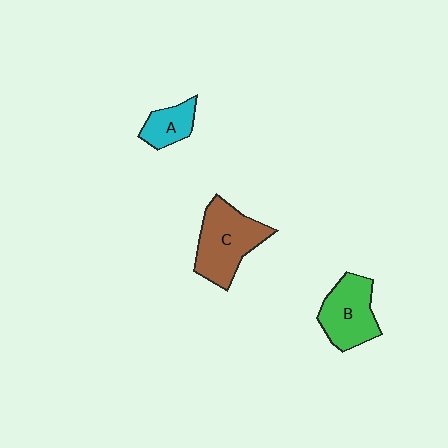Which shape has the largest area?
Shape C (brown).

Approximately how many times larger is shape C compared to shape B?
Approximately 1.2 times.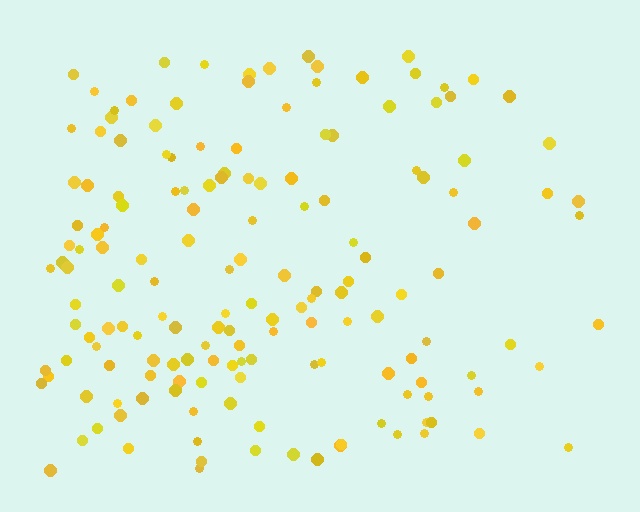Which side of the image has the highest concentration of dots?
The left.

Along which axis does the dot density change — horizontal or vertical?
Horizontal.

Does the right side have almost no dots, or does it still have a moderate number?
Still a moderate number, just noticeably fewer than the left.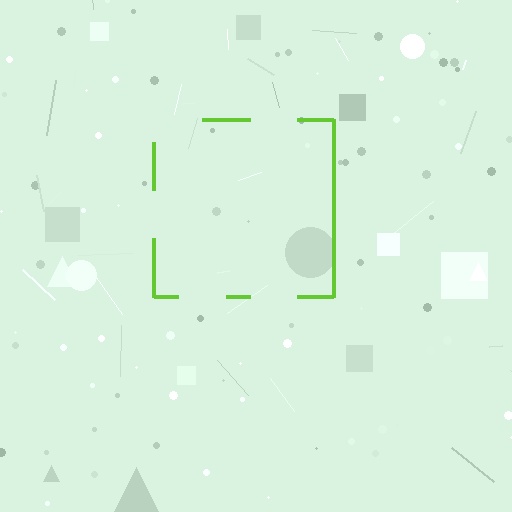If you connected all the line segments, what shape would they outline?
They would outline a square.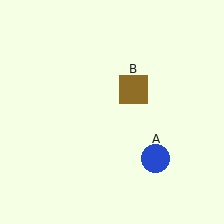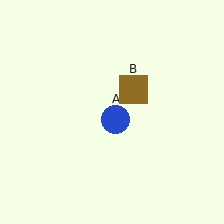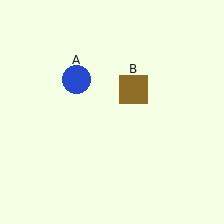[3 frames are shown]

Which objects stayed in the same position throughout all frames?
Brown square (object B) remained stationary.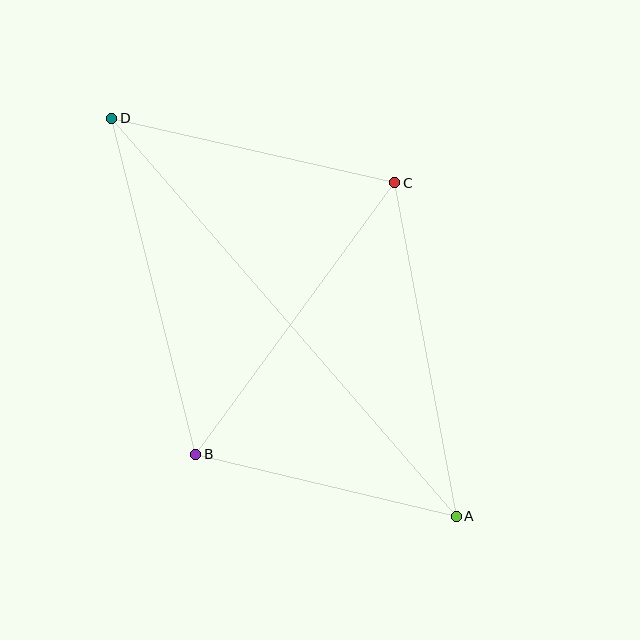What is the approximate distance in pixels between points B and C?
The distance between B and C is approximately 337 pixels.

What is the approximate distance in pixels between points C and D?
The distance between C and D is approximately 290 pixels.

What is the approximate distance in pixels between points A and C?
The distance between A and C is approximately 339 pixels.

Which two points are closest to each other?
Points A and B are closest to each other.